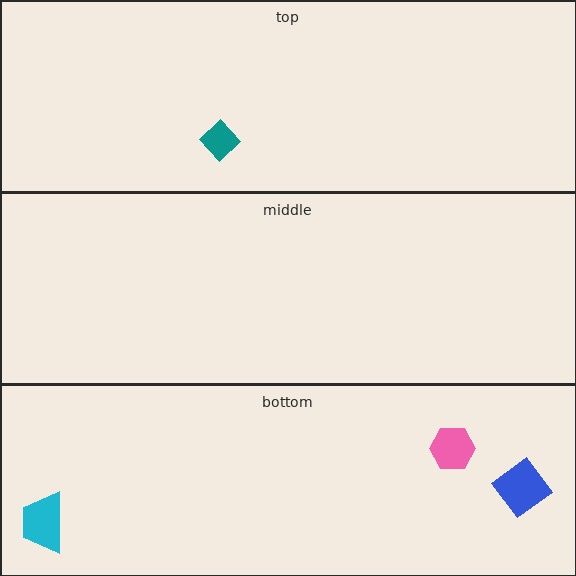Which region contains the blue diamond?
The bottom region.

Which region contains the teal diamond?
The top region.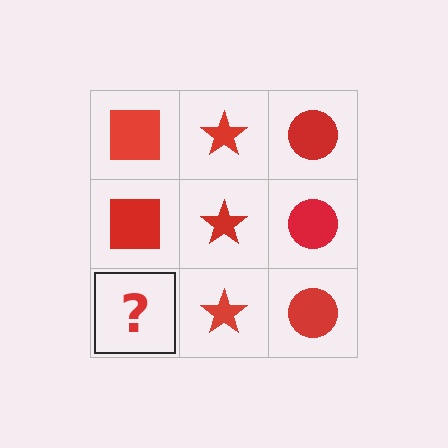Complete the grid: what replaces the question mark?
The question mark should be replaced with a red square.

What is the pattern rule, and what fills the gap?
The rule is that each column has a consistent shape. The gap should be filled with a red square.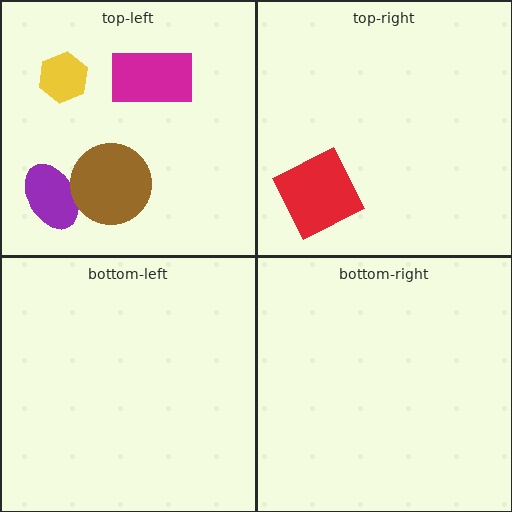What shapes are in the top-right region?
The red square.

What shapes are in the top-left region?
The magenta rectangle, the purple ellipse, the brown circle, the yellow hexagon.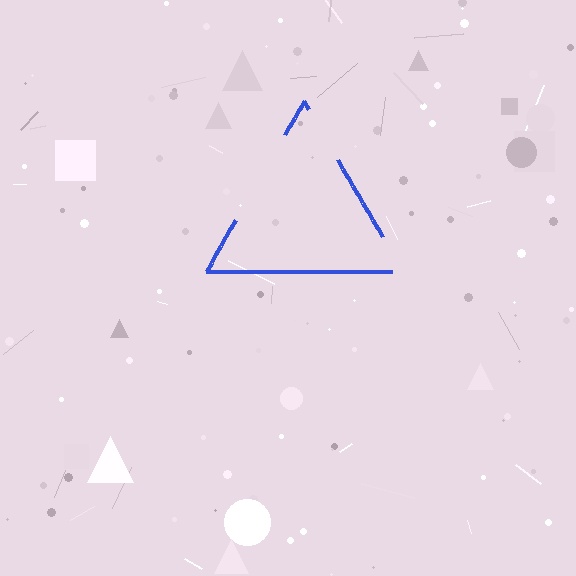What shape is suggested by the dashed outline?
The dashed outline suggests a triangle.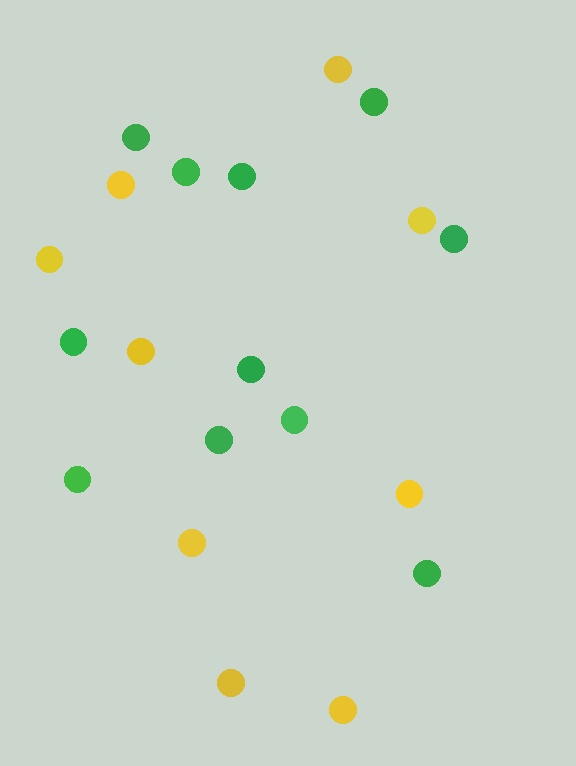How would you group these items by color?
There are 2 groups: one group of yellow circles (9) and one group of green circles (11).